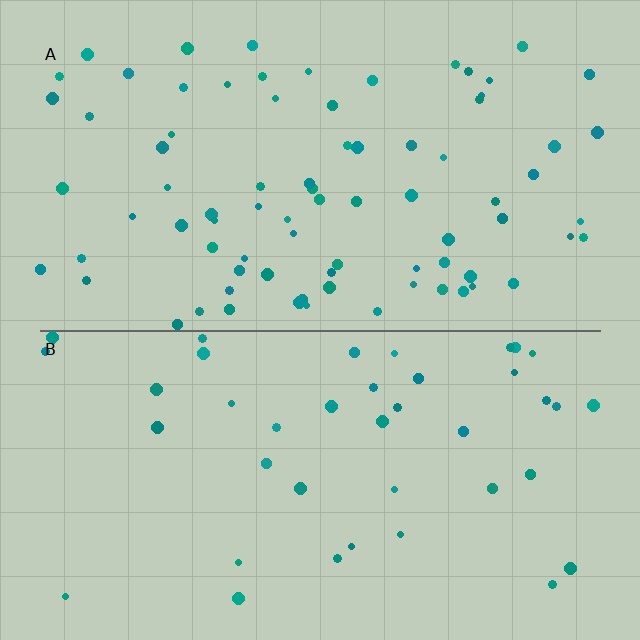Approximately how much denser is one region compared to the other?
Approximately 2.0× — region A over region B.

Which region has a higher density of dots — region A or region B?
A (the top).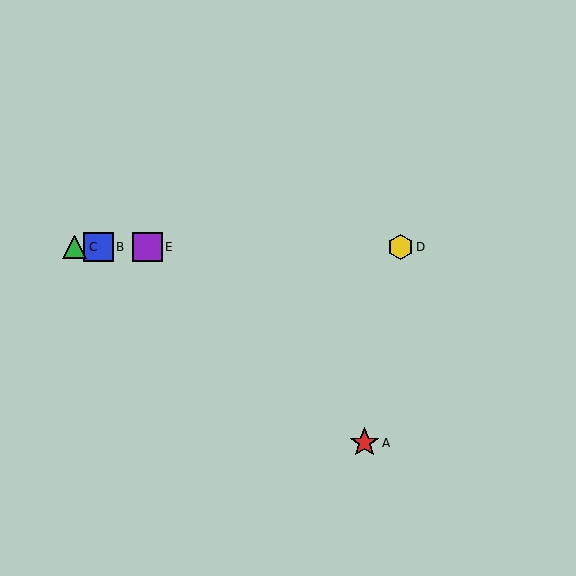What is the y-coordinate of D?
Object D is at y≈247.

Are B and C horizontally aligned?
Yes, both are at y≈247.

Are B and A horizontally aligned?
No, B is at y≈247 and A is at y≈443.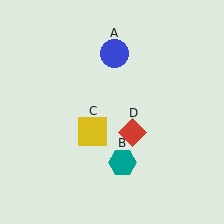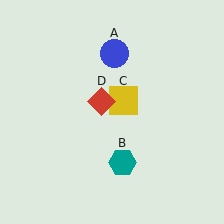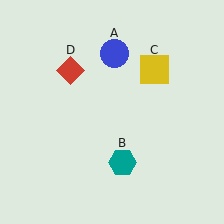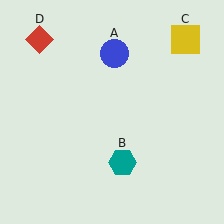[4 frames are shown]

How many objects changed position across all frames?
2 objects changed position: yellow square (object C), red diamond (object D).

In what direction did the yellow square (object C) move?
The yellow square (object C) moved up and to the right.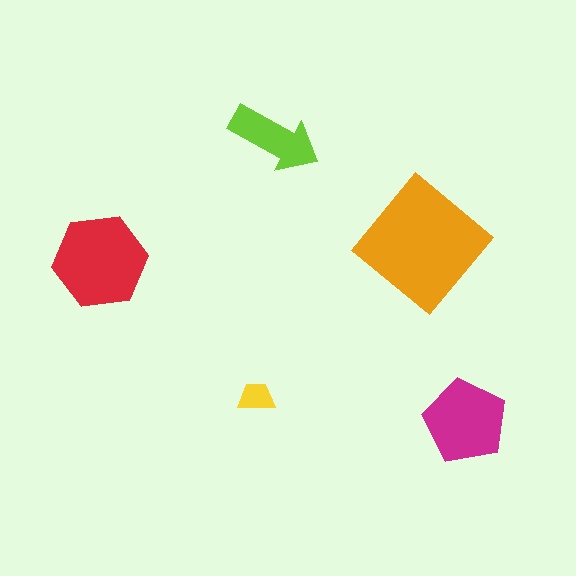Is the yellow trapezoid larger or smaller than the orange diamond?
Smaller.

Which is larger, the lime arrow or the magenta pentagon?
The magenta pentagon.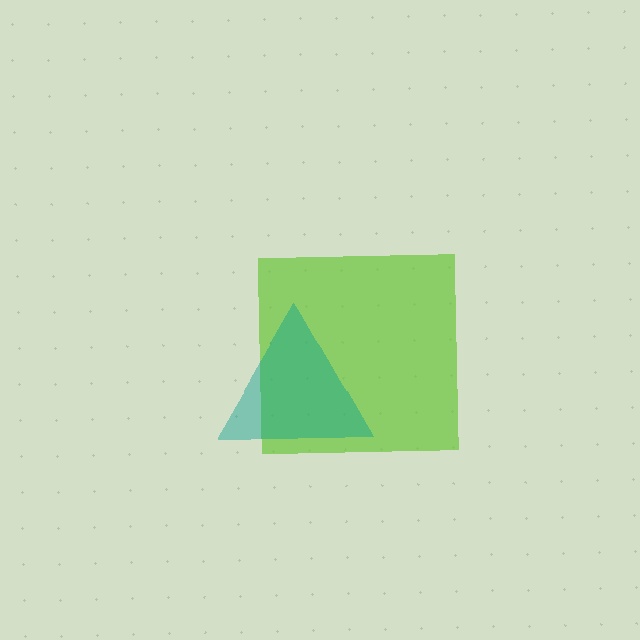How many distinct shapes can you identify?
There are 2 distinct shapes: a lime square, a teal triangle.